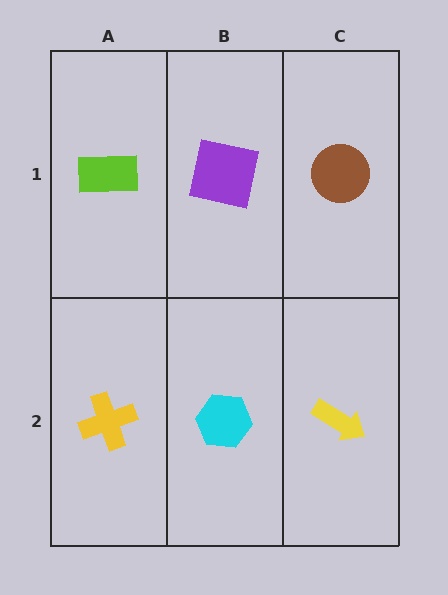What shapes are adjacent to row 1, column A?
A yellow cross (row 2, column A), a purple square (row 1, column B).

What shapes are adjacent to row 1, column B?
A cyan hexagon (row 2, column B), a lime rectangle (row 1, column A), a brown circle (row 1, column C).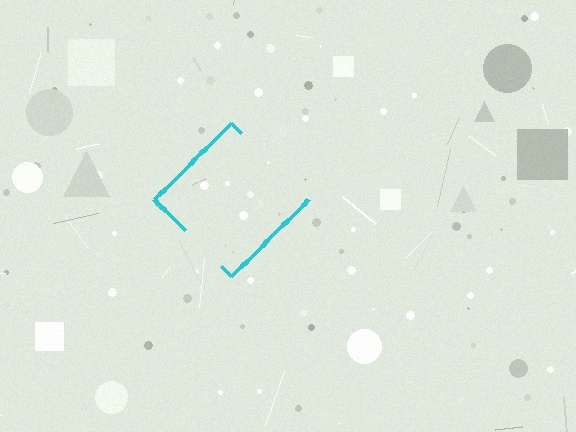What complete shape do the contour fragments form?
The contour fragments form a diamond.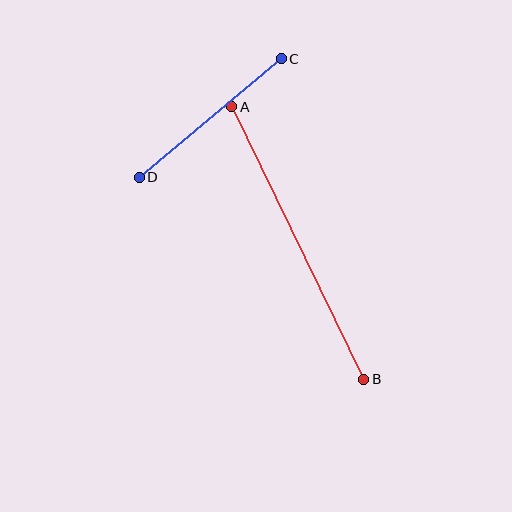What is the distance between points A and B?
The distance is approximately 303 pixels.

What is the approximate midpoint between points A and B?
The midpoint is at approximately (298, 243) pixels.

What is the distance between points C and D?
The distance is approximately 185 pixels.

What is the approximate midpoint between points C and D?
The midpoint is at approximately (210, 118) pixels.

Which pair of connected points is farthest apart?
Points A and B are farthest apart.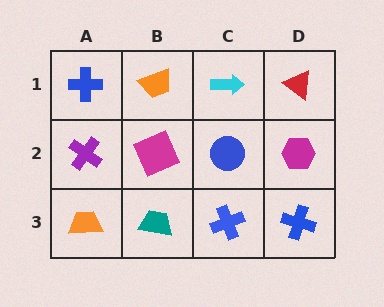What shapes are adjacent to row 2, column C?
A cyan arrow (row 1, column C), a blue cross (row 3, column C), a magenta square (row 2, column B), a magenta hexagon (row 2, column D).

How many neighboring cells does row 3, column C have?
3.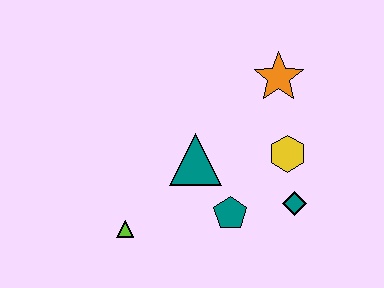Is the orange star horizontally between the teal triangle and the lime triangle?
No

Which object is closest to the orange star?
The yellow hexagon is closest to the orange star.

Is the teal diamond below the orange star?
Yes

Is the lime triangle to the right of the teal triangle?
No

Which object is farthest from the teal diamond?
The lime triangle is farthest from the teal diamond.